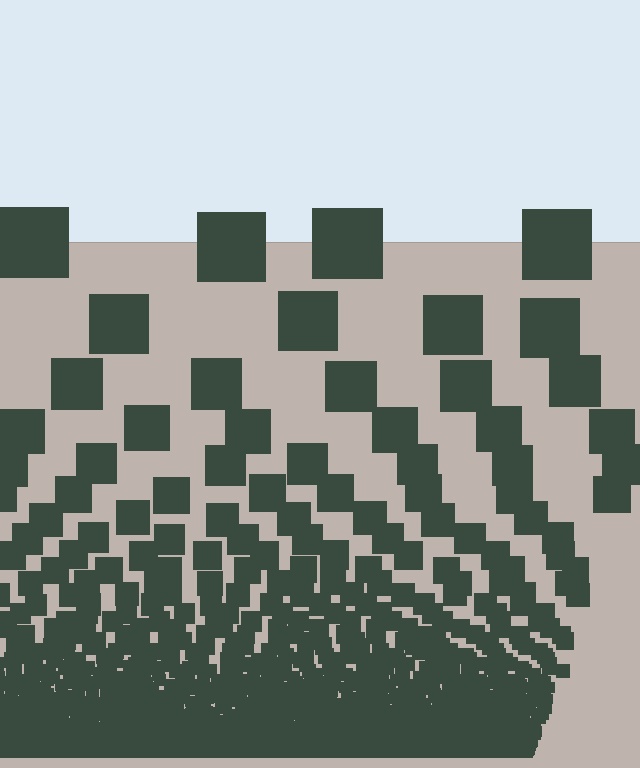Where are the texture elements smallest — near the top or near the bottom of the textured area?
Near the bottom.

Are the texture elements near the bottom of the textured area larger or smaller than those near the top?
Smaller. The gradient is inverted — elements near the bottom are smaller and denser.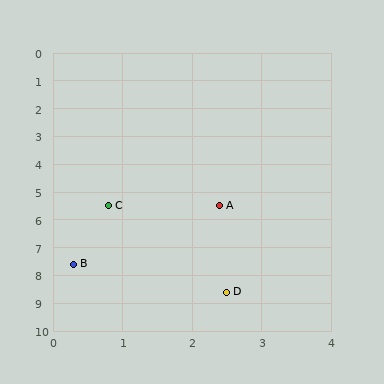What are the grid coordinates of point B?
Point B is at approximately (0.3, 7.6).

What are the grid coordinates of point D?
Point D is at approximately (2.5, 8.6).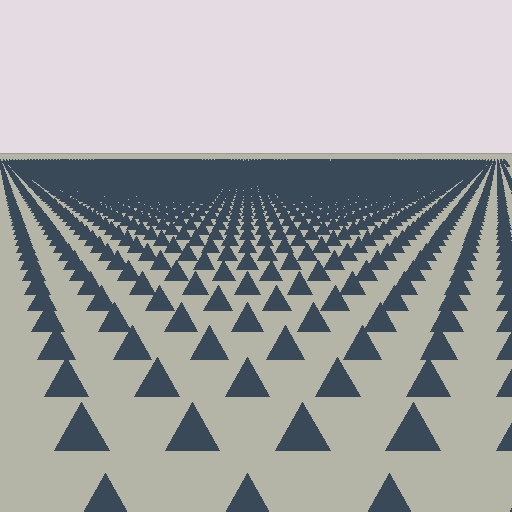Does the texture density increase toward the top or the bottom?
Density increases toward the top.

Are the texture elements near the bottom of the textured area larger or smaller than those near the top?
Larger. Near the bottom, elements are closer to the viewer and appear at a bigger on-screen size.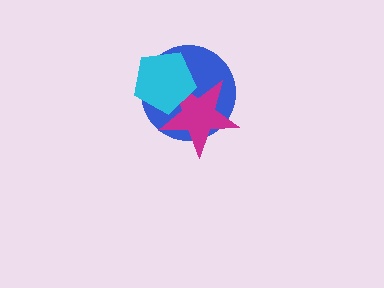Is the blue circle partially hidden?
Yes, it is partially covered by another shape.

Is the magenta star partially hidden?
Yes, it is partially covered by another shape.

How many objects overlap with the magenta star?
2 objects overlap with the magenta star.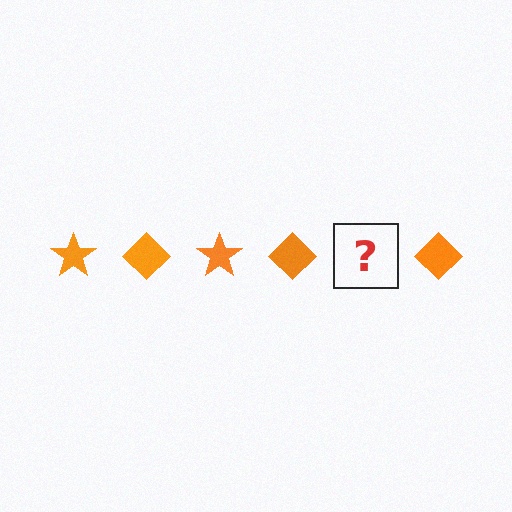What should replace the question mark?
The question mark should be replaced with an orange star.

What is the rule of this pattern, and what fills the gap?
The rule is that the pattern cycles through star, diamond shapes in orange. The gap should be filled with an orange star.